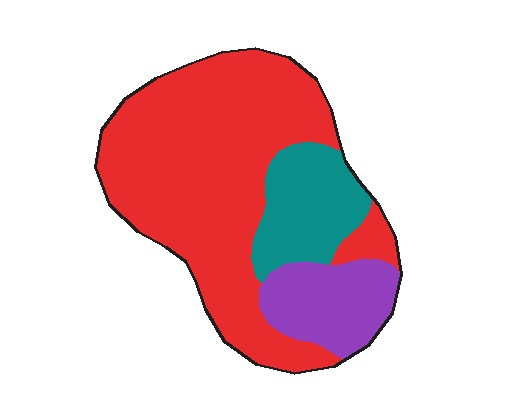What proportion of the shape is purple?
Purple takes up about one sixth (1/6) of the shape.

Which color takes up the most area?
Red, at roughly 65%.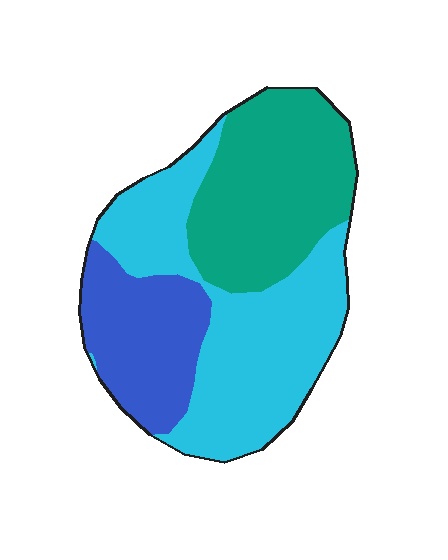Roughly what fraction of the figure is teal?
Teal takes up between a quarter and a half of the figure.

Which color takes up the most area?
Cyan, at roughly 45%.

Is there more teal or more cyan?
Cyan.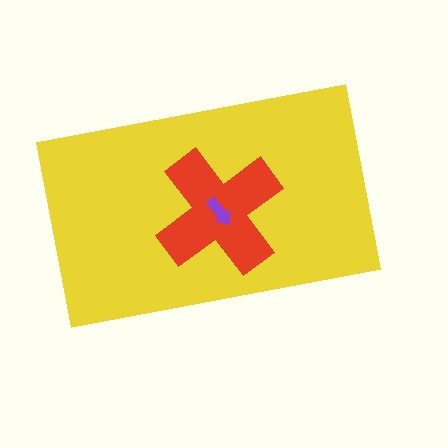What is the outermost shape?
The yellow rectangle.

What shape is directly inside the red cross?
The purple arrow.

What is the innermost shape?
The purple arrow.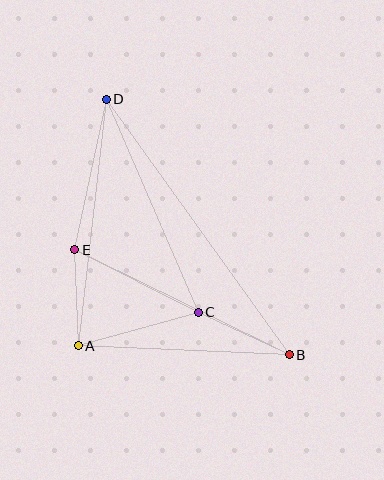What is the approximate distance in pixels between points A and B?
The distance between A and B is approximately 211 pixels.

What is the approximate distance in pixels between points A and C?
The distance between A and C is approximately 125 pixels.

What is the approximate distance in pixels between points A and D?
The distance between A and D is approximately 248 pixels.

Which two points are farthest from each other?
Points B and D are farthest from each other.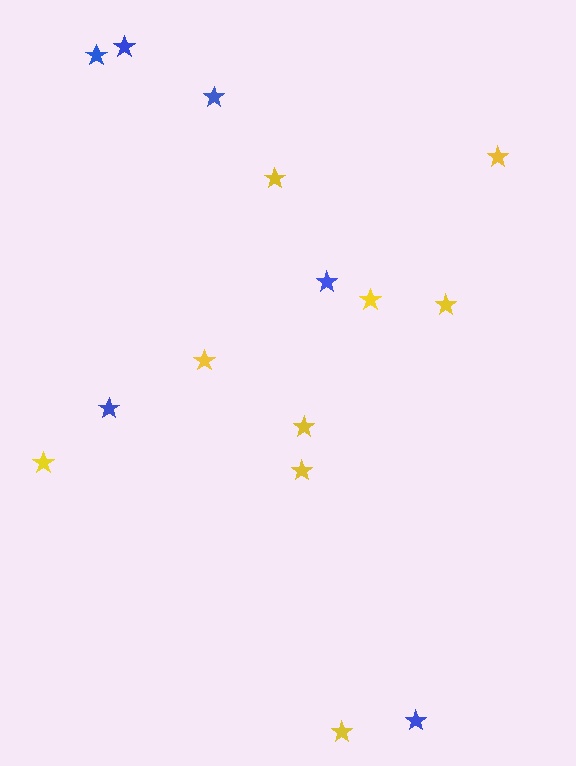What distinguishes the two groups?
There are 2 groups: one group of yellow stars (9) and one group of blue stars (6).